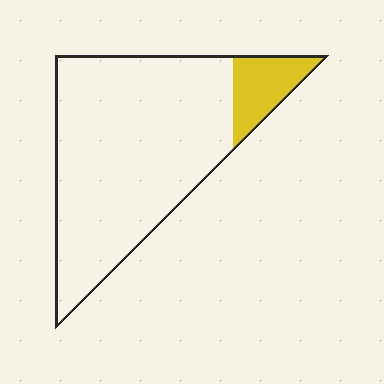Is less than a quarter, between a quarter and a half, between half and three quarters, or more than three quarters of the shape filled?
Less than a quarter.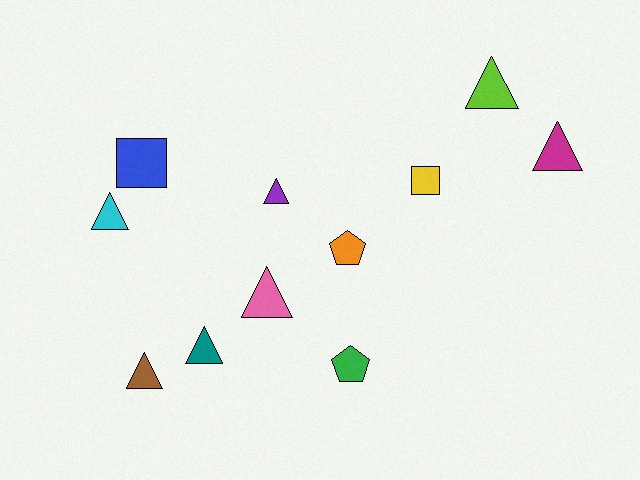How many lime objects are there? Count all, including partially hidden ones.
There is 1 lime object.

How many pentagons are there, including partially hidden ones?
There are 2 pentagons.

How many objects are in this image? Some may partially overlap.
There are 11 objects.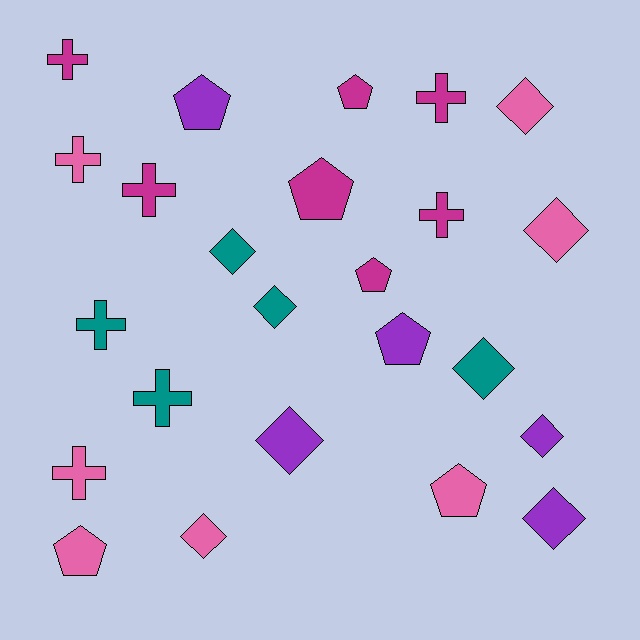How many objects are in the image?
There are 24 objects.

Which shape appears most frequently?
Diamond, with 9 objects.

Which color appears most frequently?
Magenta, with 7 objects.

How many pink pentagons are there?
There are 2 pink pentagons.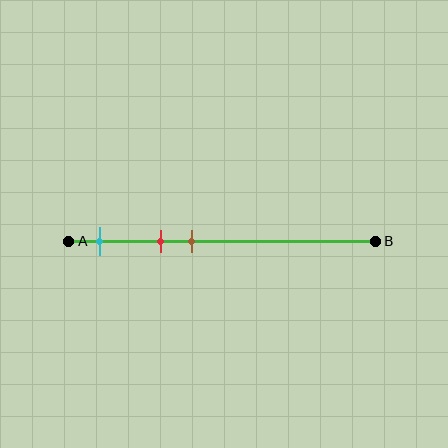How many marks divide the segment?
There are 3 marks dividing the segment.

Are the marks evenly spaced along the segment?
Yes, the marks are approximately evenly spaced.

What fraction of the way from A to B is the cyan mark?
The cyan mark is approximately 10% (0.1) of the way from A to B.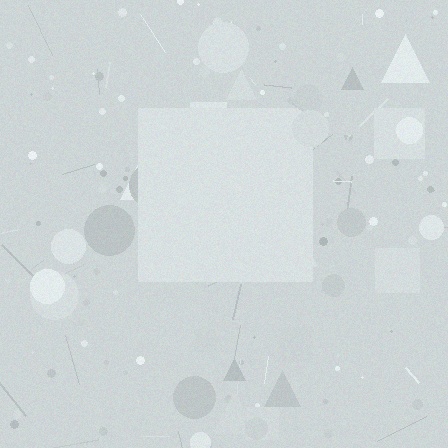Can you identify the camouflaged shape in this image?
The camouflaged shape is a square.